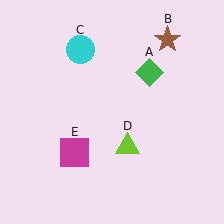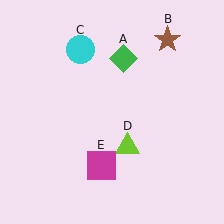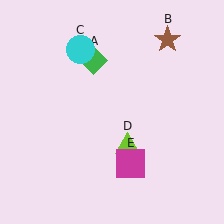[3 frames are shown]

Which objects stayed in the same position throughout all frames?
Brown star (object B) and cyan circle (object C) and lime triangle (object D) remained stationary.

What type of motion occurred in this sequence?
The green diamond (object A), magenta square (object E) rotated counterclockwise around the center of the scene.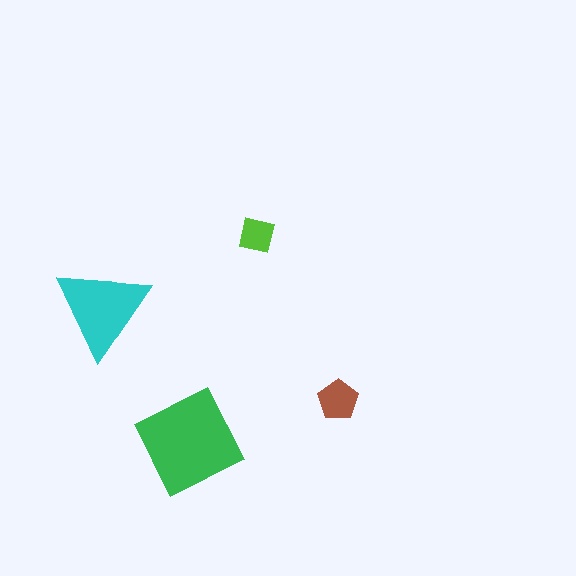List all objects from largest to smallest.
The green diamond, the cyan triangle, the brown pentagon, the lime square.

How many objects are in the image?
There are 4 objects in the image.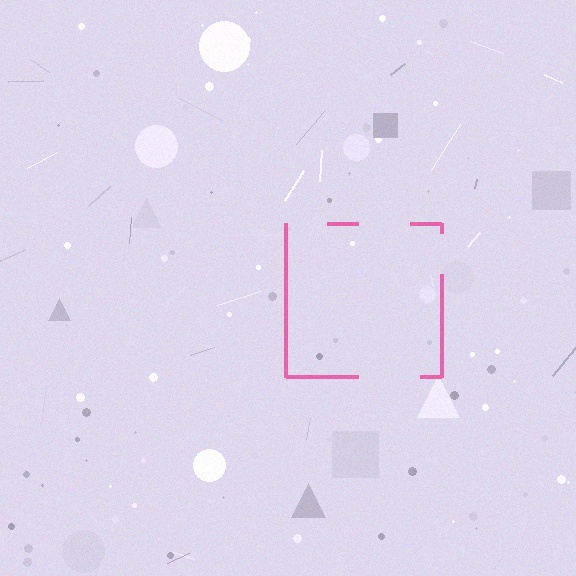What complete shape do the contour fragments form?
The contour fragments form a square.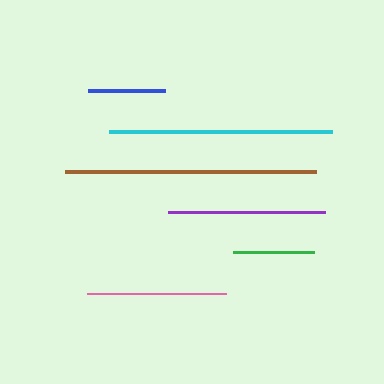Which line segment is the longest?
The brown line is the longest at approximately 251 pixels.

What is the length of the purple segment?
The purple segment is approximately 156 pixels long.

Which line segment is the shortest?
The blue line is the shortest at approximately 77 pixels.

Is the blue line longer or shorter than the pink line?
The pink line is longer than the blue line.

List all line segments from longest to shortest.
From longest to shortest: brown, cyan, purple, pink, green, blue.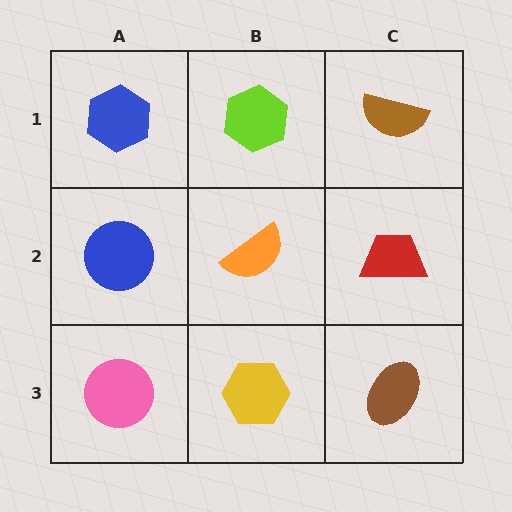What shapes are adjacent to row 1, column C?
A red trapezoid (row 2, column C), a lime hexagon (row 1, column B).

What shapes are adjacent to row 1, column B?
An orange semicircle (row 2, column B), a blue hexagon (row 1, column A), a brown semicircle (row 1, column C).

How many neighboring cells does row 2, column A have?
3.